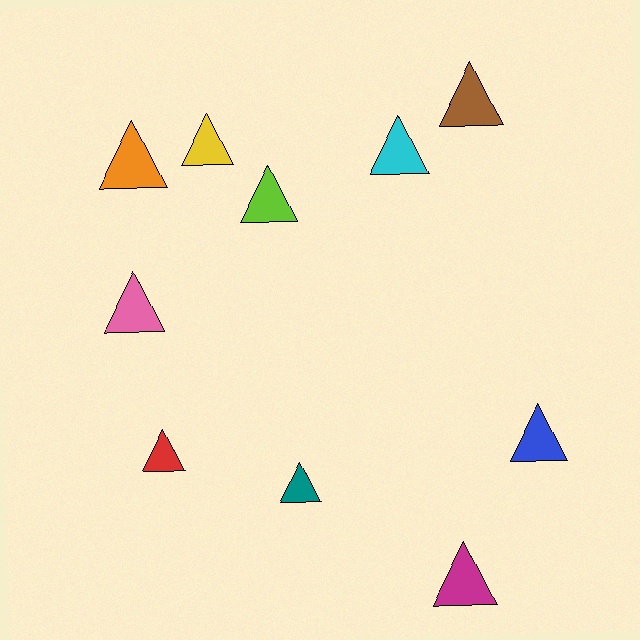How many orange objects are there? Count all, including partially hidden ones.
There is 1 orange object.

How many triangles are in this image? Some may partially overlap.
There are 10 triangles.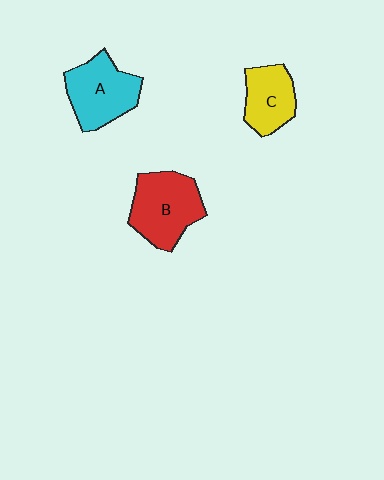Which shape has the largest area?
Shape B (red).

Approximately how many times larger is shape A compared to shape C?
Approximately 1.3 times.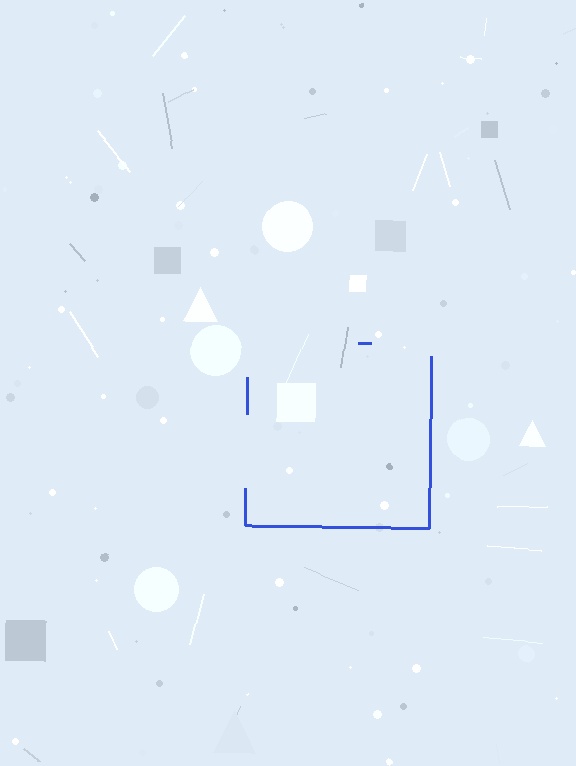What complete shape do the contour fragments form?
The contour fragments form a square.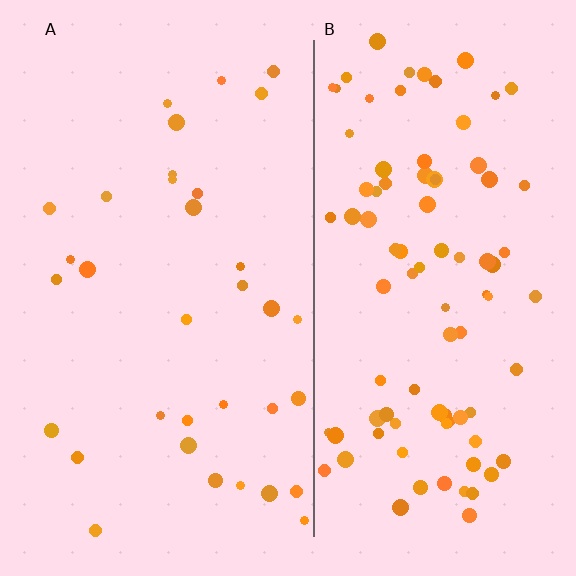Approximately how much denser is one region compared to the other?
Approximately 2.7× — region B over region A.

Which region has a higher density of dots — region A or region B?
B (the right).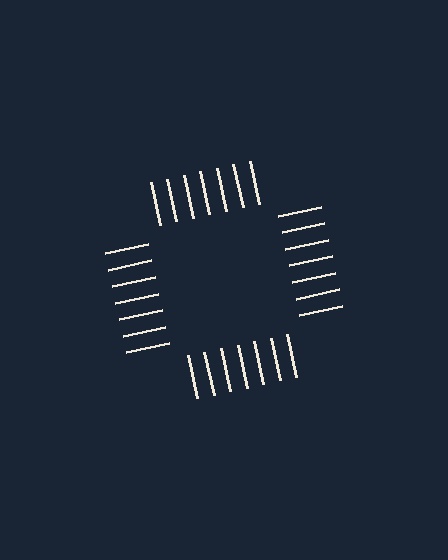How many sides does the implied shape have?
4 sides — the line-ends trace a square.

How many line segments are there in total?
28 — 7 along each of the 4 edges.